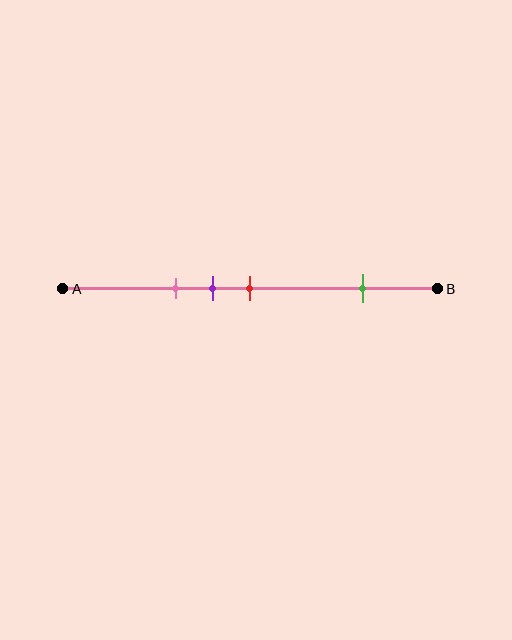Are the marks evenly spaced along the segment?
No, the marks are not evenly spaced.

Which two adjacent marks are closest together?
The purple and red marks are the closest adjacent pair.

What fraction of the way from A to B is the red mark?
The red mark is approximately 50% (0.5) of the way from A to B.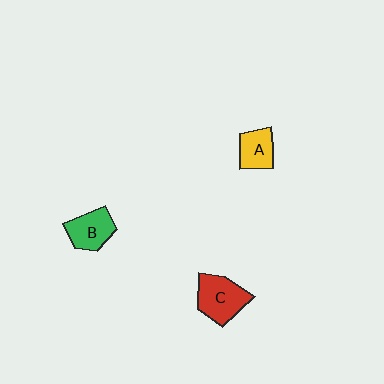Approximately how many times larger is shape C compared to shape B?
Approximately 1.2 times.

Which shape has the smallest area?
Shape A (yellow).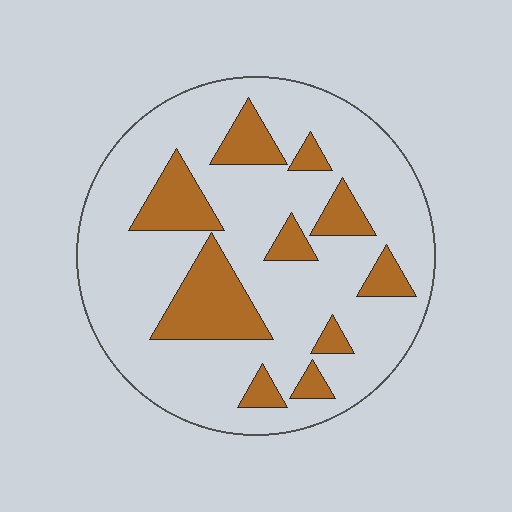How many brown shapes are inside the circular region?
10.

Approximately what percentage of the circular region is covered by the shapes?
Approximately 20%.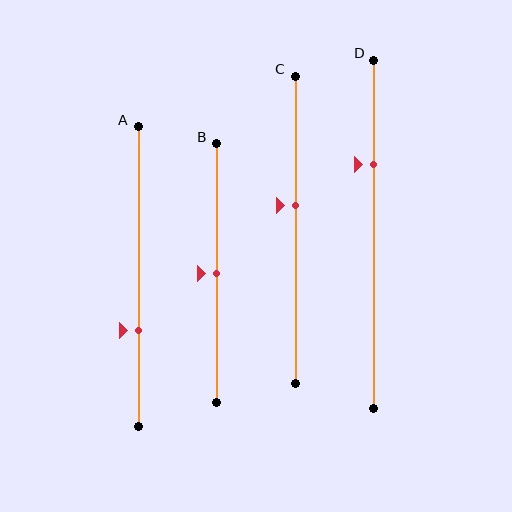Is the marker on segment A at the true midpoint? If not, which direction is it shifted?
No, the marker on segment A is shifted downward by about 18% of the segment length.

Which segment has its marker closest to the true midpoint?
Segment B has its marker closest to the true midpoint.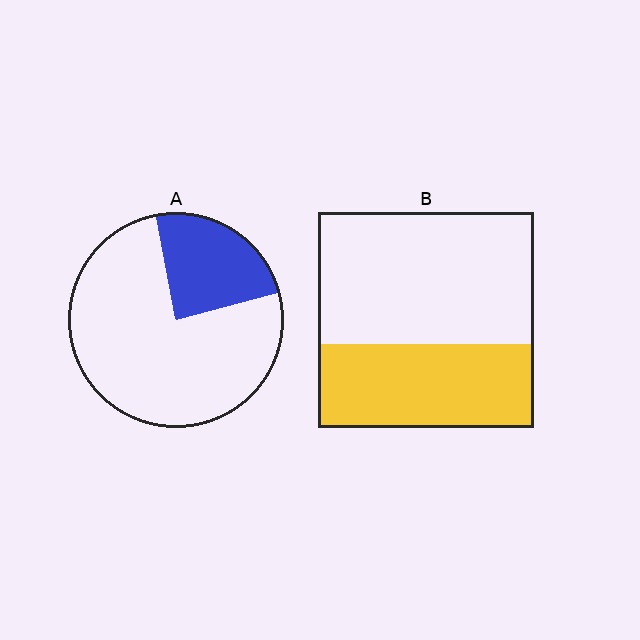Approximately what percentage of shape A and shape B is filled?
A is approximately 25% and B is approximately 40%.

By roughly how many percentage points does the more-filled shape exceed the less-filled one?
By roughly 15 percentage points (B over A).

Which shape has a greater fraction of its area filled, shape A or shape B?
Shape B.